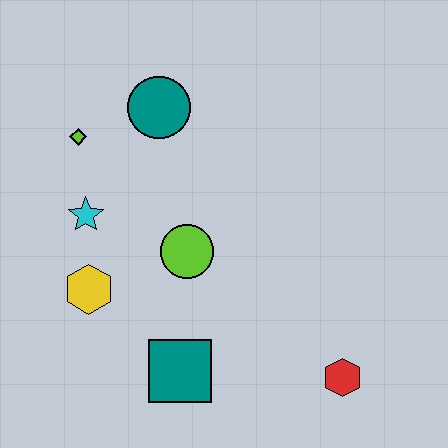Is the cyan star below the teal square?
No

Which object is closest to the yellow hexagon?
The cyan star is closest to the yellow hexagon.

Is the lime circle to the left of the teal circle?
No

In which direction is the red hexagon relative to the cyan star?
The red hexagon is to the right of the cyan star.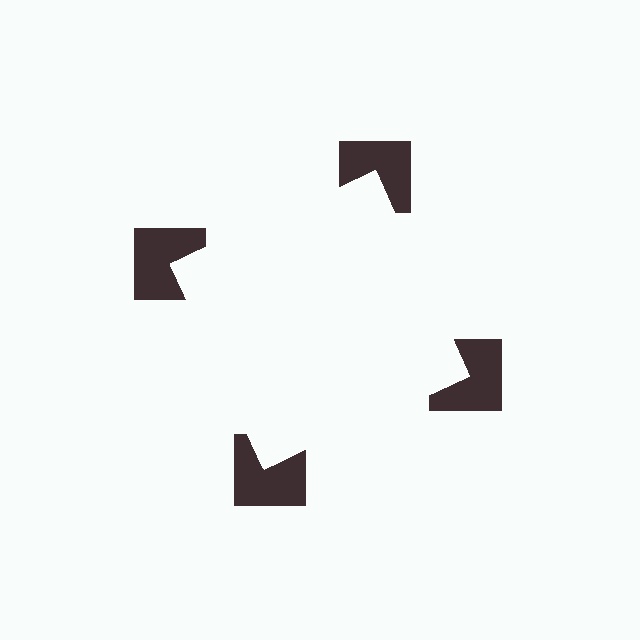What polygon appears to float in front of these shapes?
An illusory square — its edges are inferred from the aligned wedge cuts in the notched squares, not physically drawn.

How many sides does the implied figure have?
4 sides.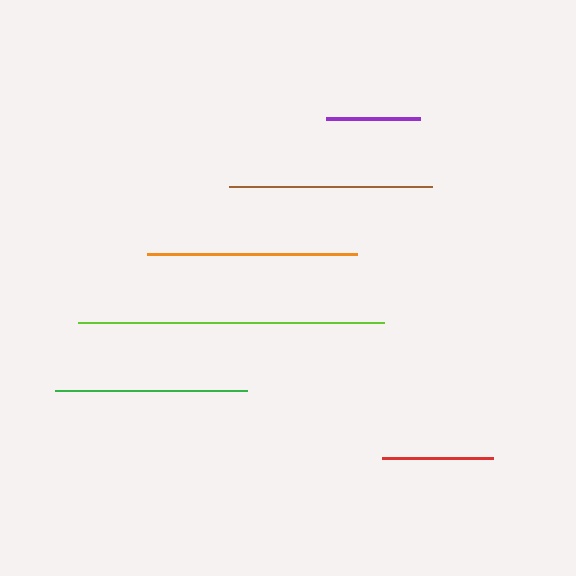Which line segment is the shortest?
The purple line is the shortest at approximately 94 pixels.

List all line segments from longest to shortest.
From longest to shortest: lime, orange, brown, green, red, purple.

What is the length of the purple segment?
The purple segment is approximately 94 pixels long.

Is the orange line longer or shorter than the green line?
The orange line is longer than the green line.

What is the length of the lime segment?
The lime segment is approximately 306 pixels long.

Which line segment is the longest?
The lime line is the longest at approximately 306 pixels.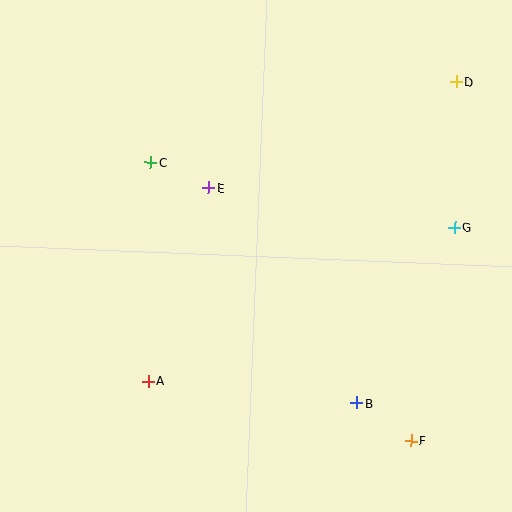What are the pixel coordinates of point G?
Point G is at (455, 227).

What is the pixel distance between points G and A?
The distance between G and A is 343 pixels.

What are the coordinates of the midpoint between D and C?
The midpoint between D and C is at (303, 122).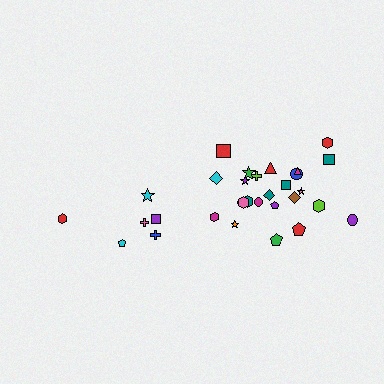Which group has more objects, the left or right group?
The right group.